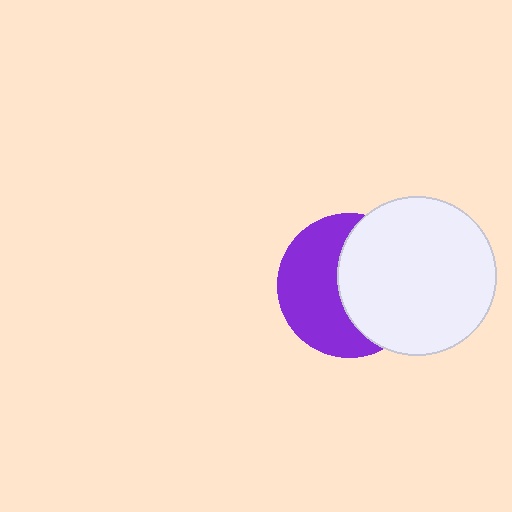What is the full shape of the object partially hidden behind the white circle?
The partially hidden object is a purple circle.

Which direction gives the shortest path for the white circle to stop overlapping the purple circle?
Moving right gives the shortest separation.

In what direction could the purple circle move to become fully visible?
The purple circle could move left. That would shift it out from behind the white circle entirely.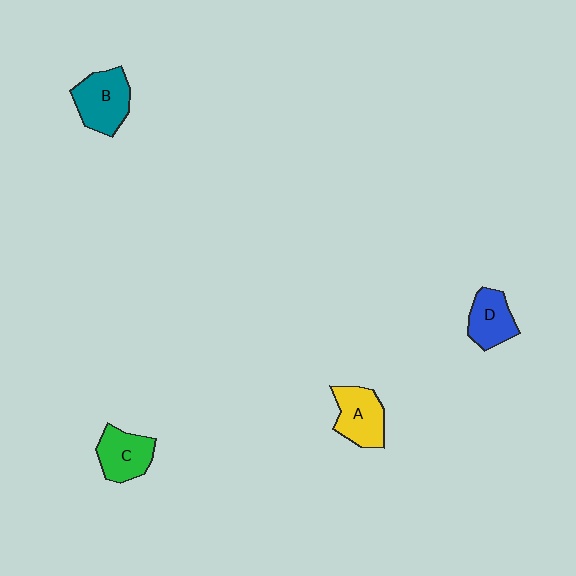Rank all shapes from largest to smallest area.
From largest to smallest: B (teal), A (yellow), C (green), D (blue).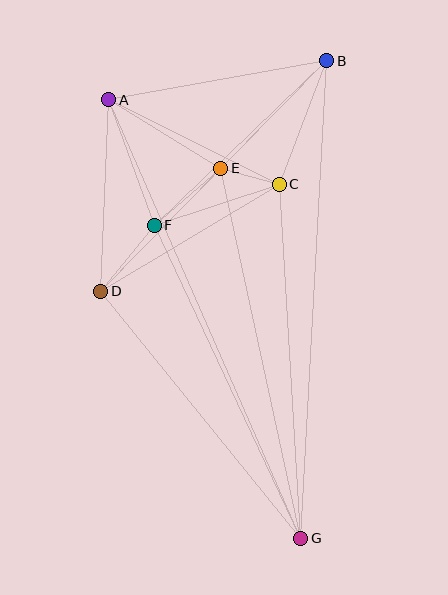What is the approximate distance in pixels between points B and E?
The distance between B and E is approximately 151 pixels.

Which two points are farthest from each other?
Points A and G are farthest from each other.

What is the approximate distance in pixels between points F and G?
The distance between F and G is approximately 346 pixels.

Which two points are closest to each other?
Points C and E are closest to each other.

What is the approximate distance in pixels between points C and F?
The distance between C and F is approximately 131 pixels.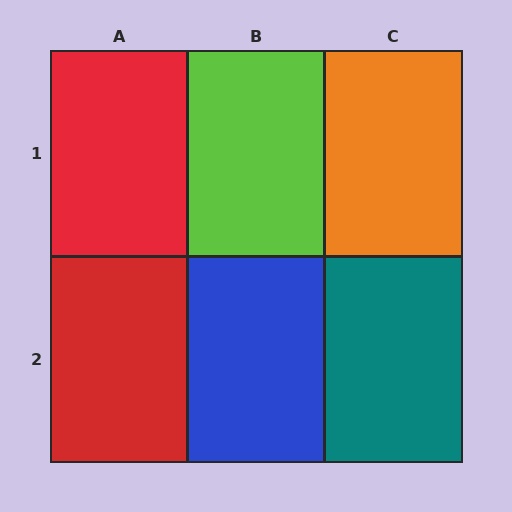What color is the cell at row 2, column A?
Red.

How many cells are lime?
1 cell is lime.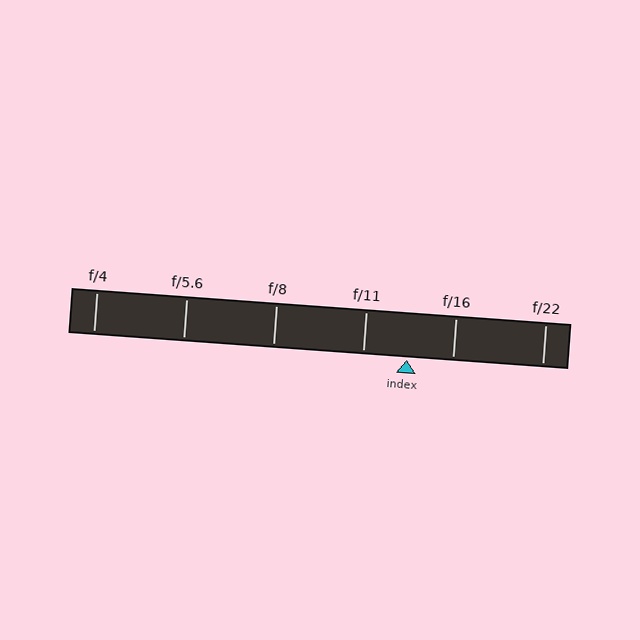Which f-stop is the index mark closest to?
The index mark is closest to f/11.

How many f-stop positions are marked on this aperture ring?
There are 6 f-stop positions marked.